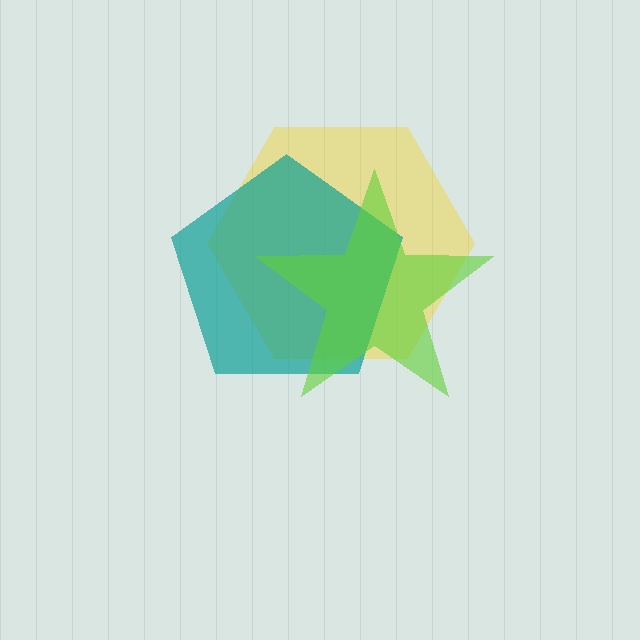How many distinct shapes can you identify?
There are 3 distinct shapes: a yellow hexagon, a teal pentagon, a lime star.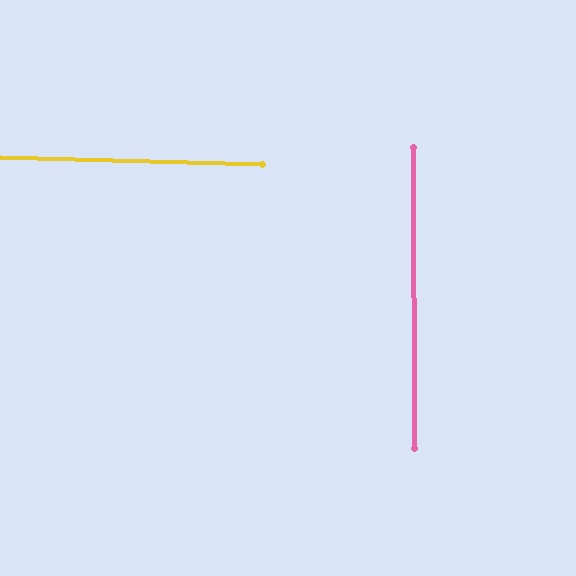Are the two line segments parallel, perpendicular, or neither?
Perpendicular — they meet at approximately 88°.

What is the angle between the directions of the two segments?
Approximately 88 degrees.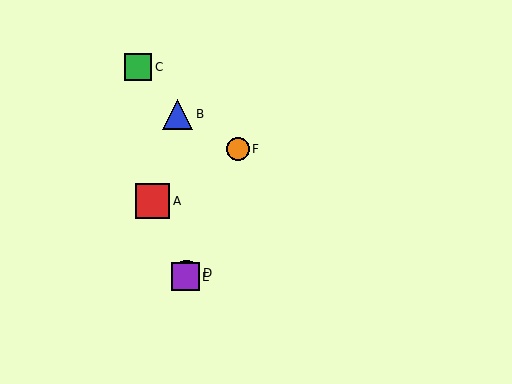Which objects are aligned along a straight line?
Objects D, E, F are aligned along a straight line.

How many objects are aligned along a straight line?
3 objects (D, E, F) are aligned along a straight line.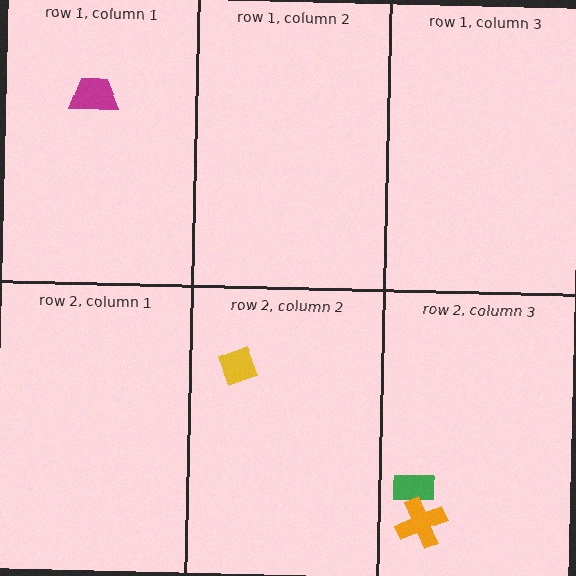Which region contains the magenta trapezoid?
The row 1, column 1 region.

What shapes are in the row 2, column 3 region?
The green rectangle, the orange cross.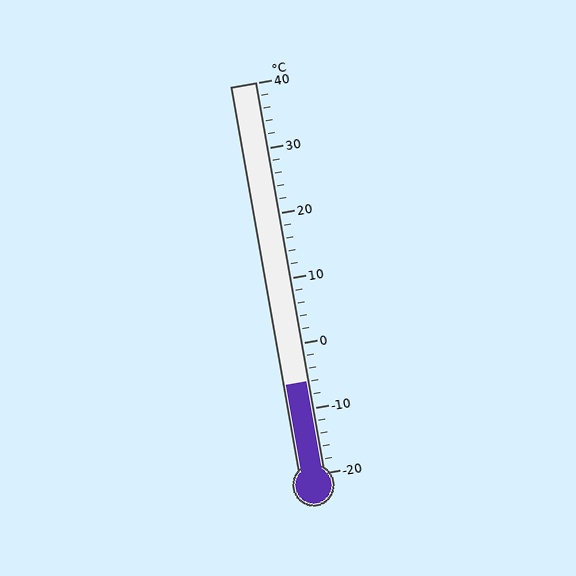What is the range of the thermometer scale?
The thermometer scale ranges from -20°C to 40°C.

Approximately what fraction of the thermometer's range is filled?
The thermometer is filled to approximately 25% of its range.